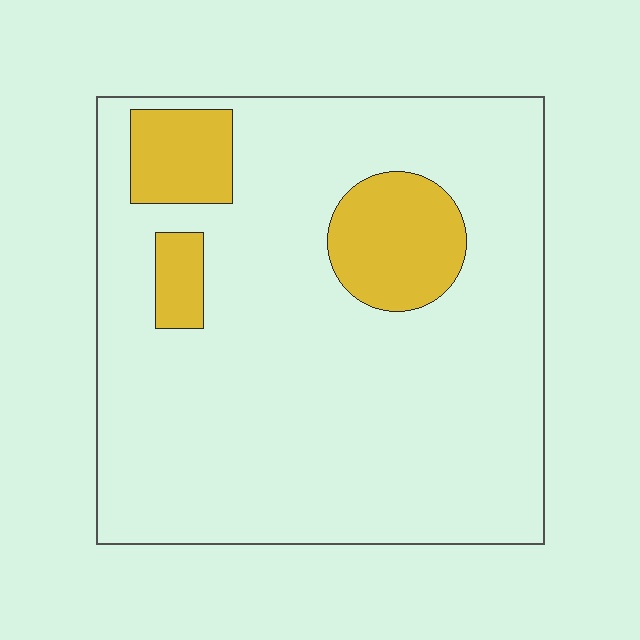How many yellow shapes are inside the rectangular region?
3.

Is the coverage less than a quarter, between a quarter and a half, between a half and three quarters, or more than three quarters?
Less than a quarter.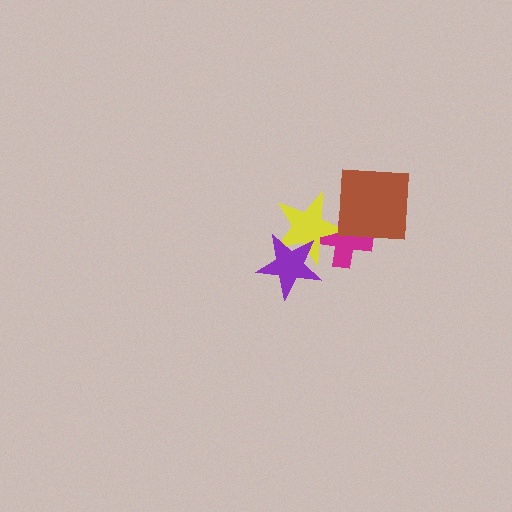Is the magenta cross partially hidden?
Yes, it is partially covered by another shape.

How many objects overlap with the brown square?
2 objects overlap with the brown square.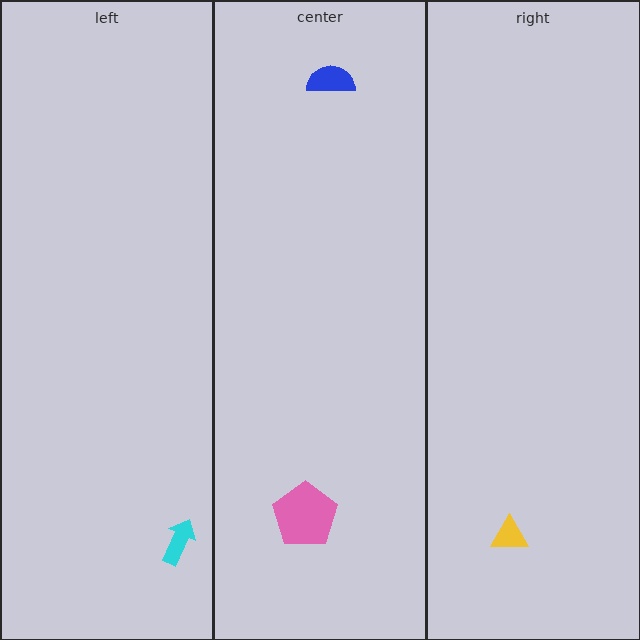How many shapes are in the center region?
2.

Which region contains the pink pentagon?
The center region.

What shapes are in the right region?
The yellow triangle.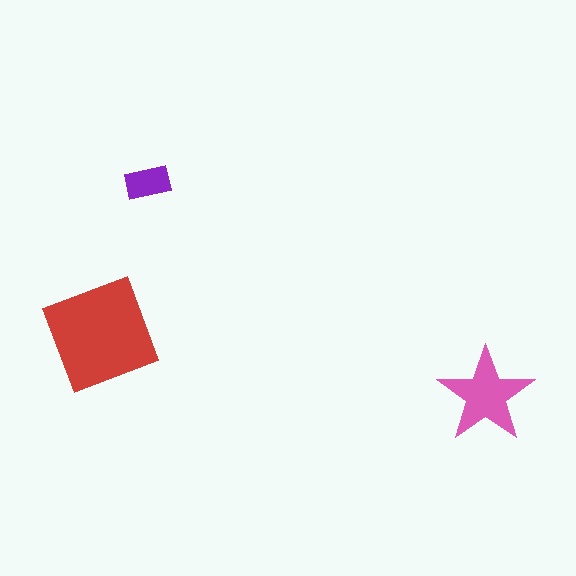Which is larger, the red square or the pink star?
The red square.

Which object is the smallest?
The purple rectangle.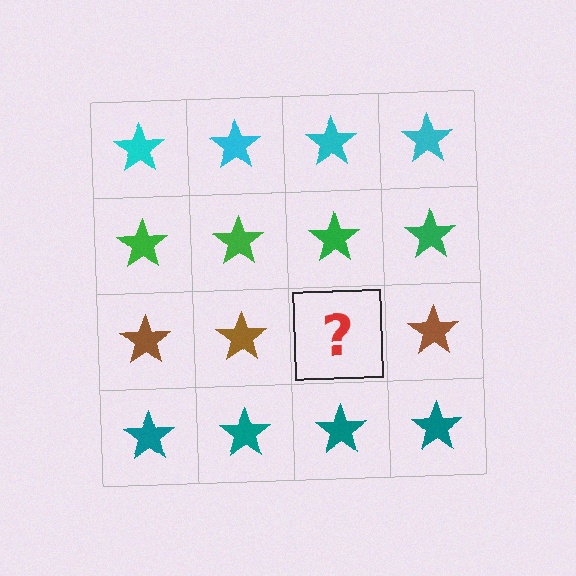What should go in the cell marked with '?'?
The missing cell should contain a brown star.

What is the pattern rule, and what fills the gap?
The rule is that each row has a consistent color. The gap should be filled with a brown star.